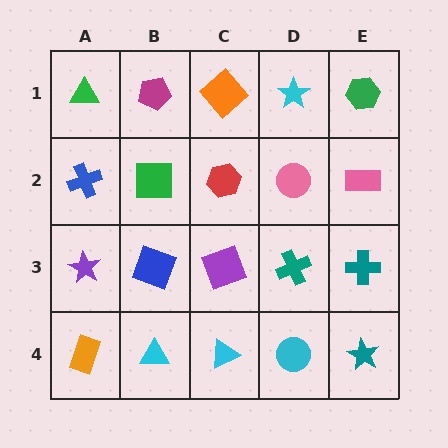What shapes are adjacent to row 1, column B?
A green square (row 2, column B), a green triangle (row 1, column A), an orange diamond (row 1, column C).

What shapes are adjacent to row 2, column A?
A green triangle (row 1, column A), a purple star (row 3, column A), a green square (row 2, column B).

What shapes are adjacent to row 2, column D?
A cyan star (row 1, column D), a teal cross (row 3, column D), a red hexagon (row 2, column C), a pink rectangle (row 2, column E).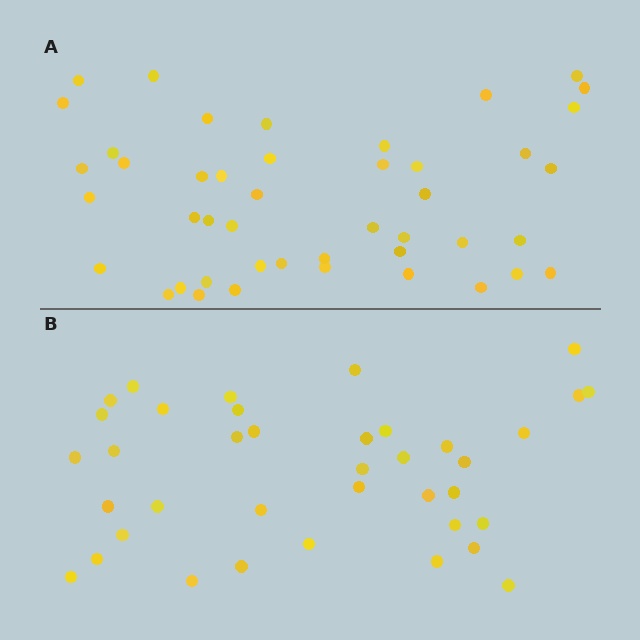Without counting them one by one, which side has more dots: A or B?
Region A (the top region) has more dots.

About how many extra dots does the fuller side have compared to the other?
Region A has roughly 8 or so more dots than region B.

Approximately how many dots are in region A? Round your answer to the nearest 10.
About 40 dots. (The exact count is 45, which rounds to 40.)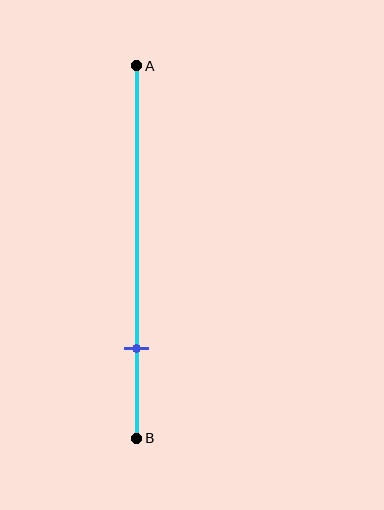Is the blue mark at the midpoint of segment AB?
No, the mark is at about 75% from A, not at the 50% midpoint.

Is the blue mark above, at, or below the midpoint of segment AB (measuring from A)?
The blue mark is below the midpoint of segment AB.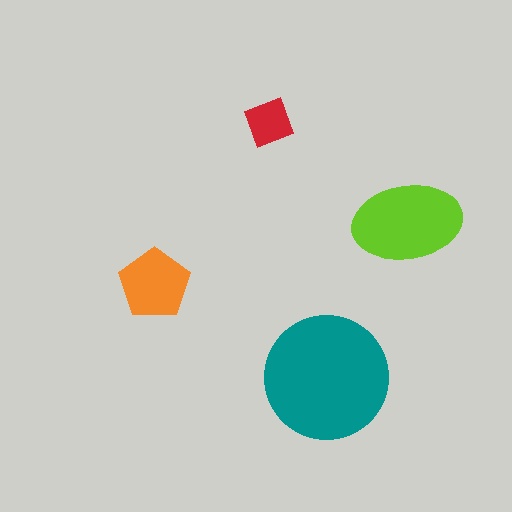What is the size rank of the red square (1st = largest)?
4th.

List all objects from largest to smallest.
The teal circle, the lime ellipse, the orange pentagon, the red square.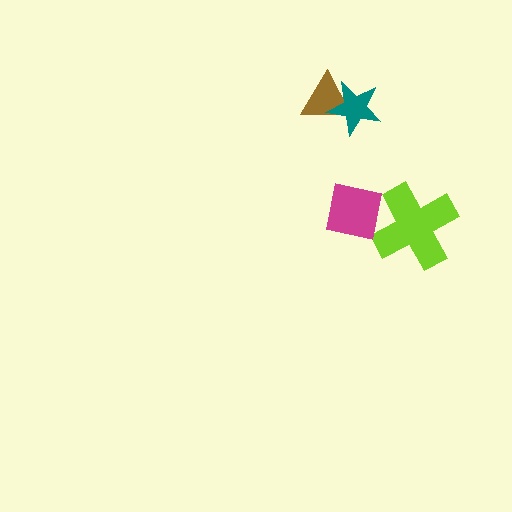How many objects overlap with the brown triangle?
1 object overlaps with the brown triangle.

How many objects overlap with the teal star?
1 object overlaps with the teal star.